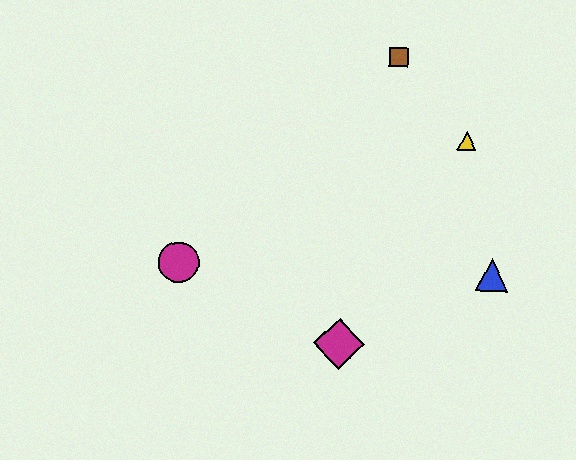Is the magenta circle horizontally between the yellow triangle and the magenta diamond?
No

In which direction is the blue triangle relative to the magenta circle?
The blue triangle is to the right of the magenta circle.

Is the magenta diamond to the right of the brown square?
No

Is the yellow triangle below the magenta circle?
No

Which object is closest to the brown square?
The yellow triangle is closest to the brown square.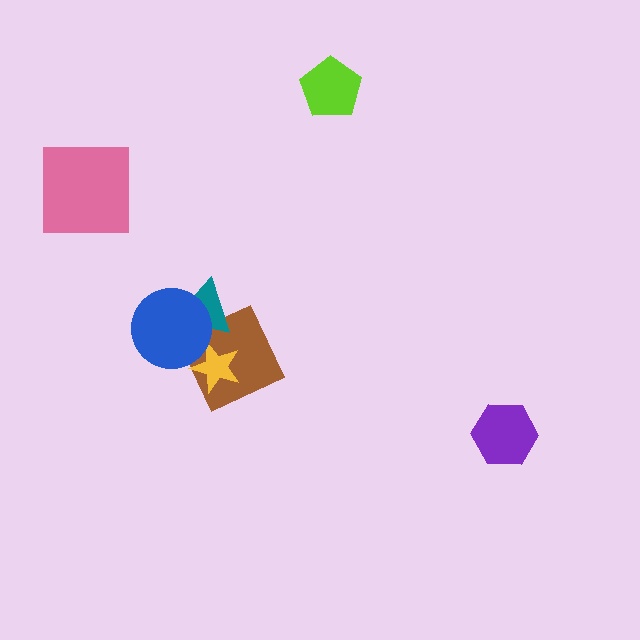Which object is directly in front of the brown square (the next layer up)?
The yellow star is directly in front of the brown square.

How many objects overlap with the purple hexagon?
0 objects overlap with the purple hexagon.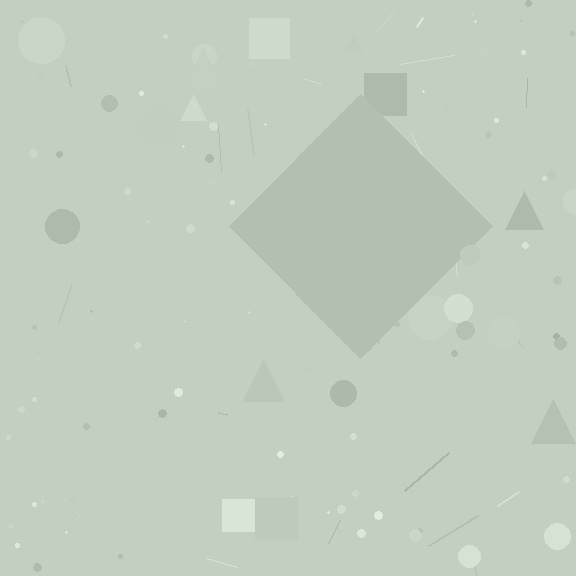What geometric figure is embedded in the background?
A diamond is embedded in the background.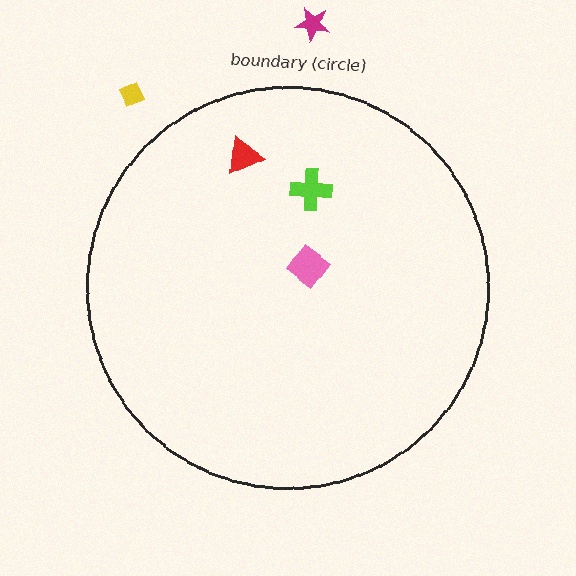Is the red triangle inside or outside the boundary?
Inside.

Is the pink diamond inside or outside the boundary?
Inside.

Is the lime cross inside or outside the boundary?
Inside.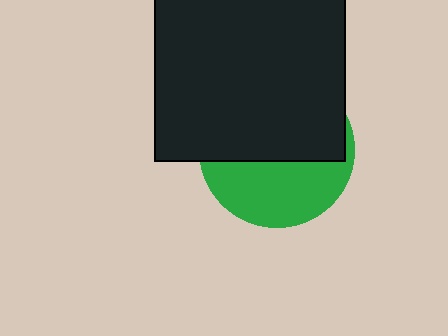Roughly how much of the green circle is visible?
A small part of it is visible (roughly 42%).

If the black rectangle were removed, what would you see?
You would see the complete green circle.